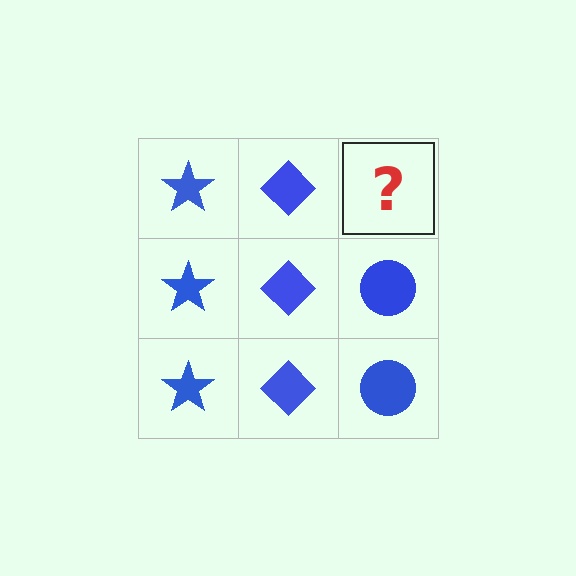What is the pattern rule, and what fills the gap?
The rule is that each column has a consistent shape. The gap should be filled with a blue circle.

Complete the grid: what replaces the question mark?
The question mark should be replaced with a blue circle.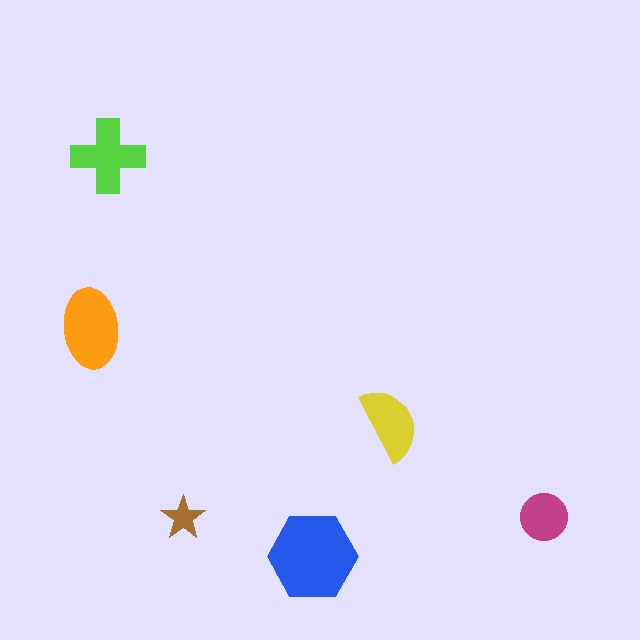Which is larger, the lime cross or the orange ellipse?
The orange ellipse.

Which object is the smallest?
The brown star.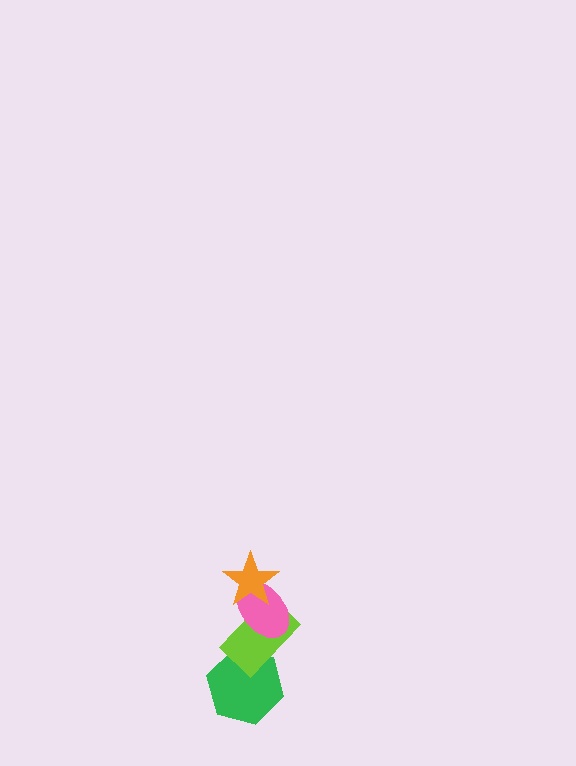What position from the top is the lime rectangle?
The lime rectangle is 3rd from the top.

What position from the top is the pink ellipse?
The pink ellipse is 2nd from the top.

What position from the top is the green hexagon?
The green hexagon is 4th from the top.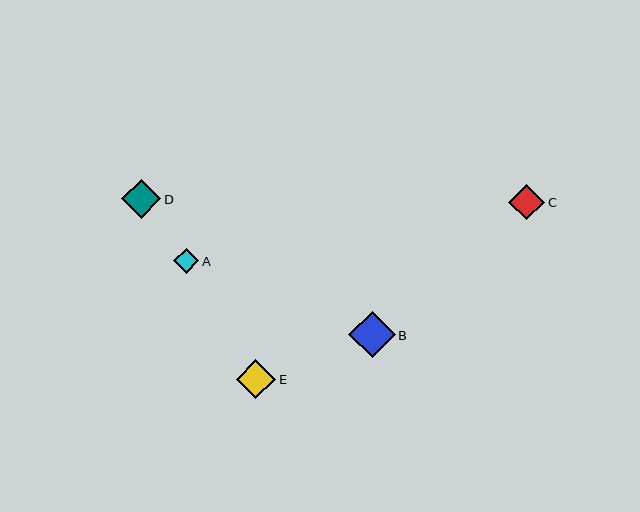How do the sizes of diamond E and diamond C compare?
Diamond E and diamond C are approximately the same size.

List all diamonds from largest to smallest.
From largest to smallest: B, E, D, C, A.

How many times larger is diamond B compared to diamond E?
Diamond B is approximately 1.2 times the size of diamond E.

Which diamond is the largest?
Diamond B is the largest with a size of approximately 47 pixels.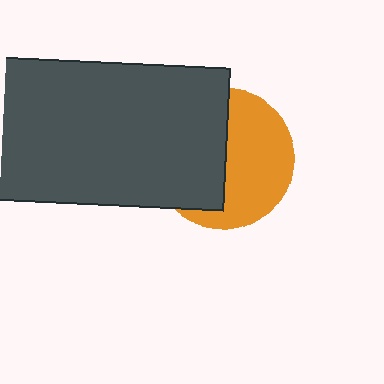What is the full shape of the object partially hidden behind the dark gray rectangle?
The partially hidden object is an orange circle.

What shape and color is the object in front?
The object in front is a dark gray rectangle.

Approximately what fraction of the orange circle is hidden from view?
Roughly 49% of the orange circle is hidden behind the dark gray rectangle.